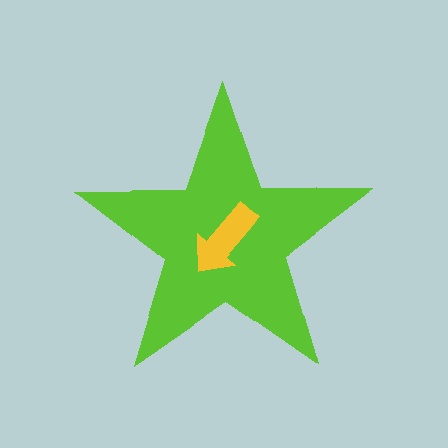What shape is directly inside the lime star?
The yellow arrow.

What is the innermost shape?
The yellow arrow.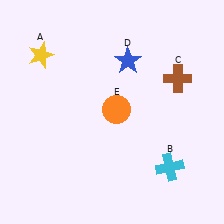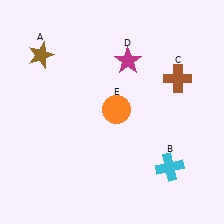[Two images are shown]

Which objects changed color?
A changed from yellow to brown. D changed from blue to magenta.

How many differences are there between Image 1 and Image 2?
There are 2 differences between the two images.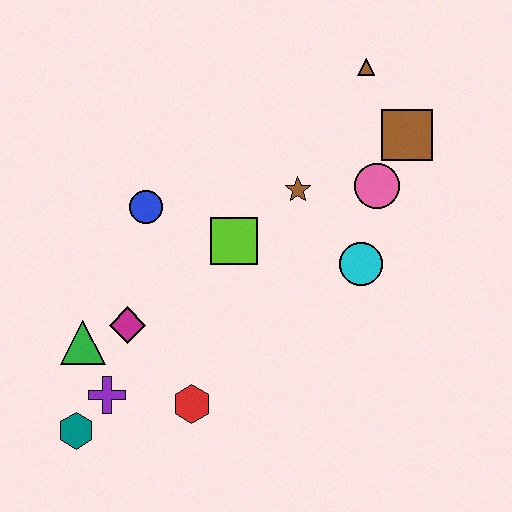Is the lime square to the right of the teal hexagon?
Yes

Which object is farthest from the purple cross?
The brown triangle is farthest from the purple cross.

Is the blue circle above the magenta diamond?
Yes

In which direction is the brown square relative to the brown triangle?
The brown square is below the brown triangle.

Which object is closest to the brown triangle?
The brown square is closest to the brown triangle.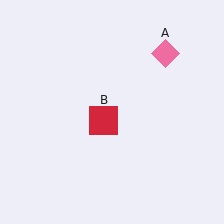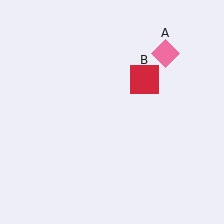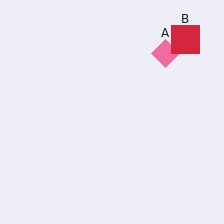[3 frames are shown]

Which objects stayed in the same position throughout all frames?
Pink diamond (object A) remained stationary.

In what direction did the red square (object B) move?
The red square (object B) moved up and to the right.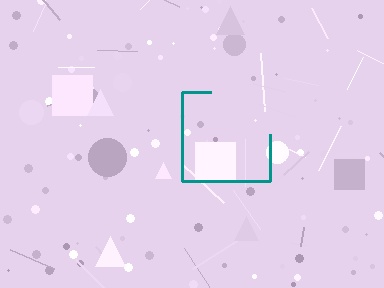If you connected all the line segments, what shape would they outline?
They would outline a square.